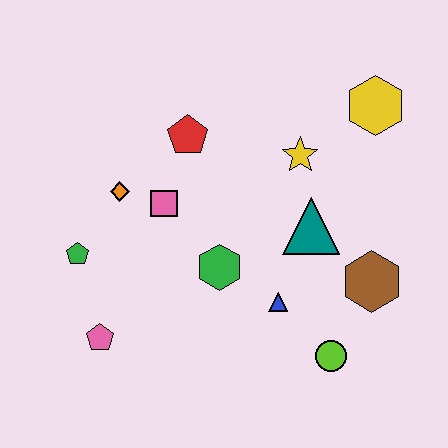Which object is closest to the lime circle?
The blue triangle is closest to the lime circle.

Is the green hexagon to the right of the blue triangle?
No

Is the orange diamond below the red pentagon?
Yes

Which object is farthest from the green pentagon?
The yellow hexagon is farthest from the green pentagon.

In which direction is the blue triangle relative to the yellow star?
The blue triangle is below the yellow star.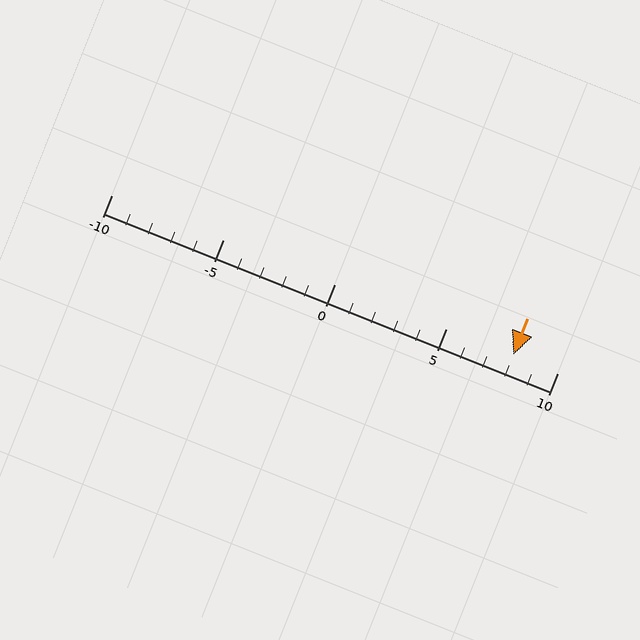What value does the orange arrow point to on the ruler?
The orange arrow points to approximately 8.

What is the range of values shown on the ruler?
The ruler shows values from -10 to 10.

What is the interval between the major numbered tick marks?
The major tick marks are spaced 5 units apart.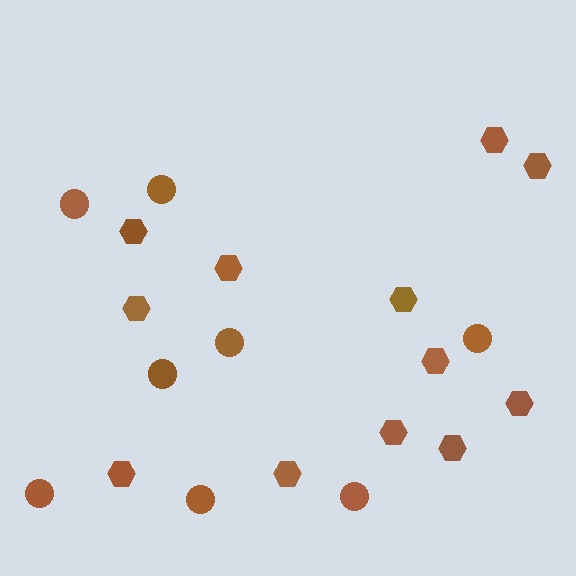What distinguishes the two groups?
There are 2 groups: one group of circles (8) and one group of hexagons (12).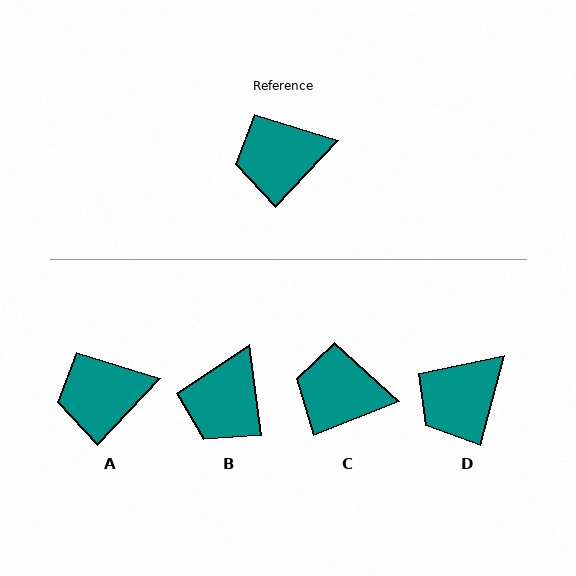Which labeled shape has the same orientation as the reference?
A.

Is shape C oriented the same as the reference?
No, it is off by about 25 degrees.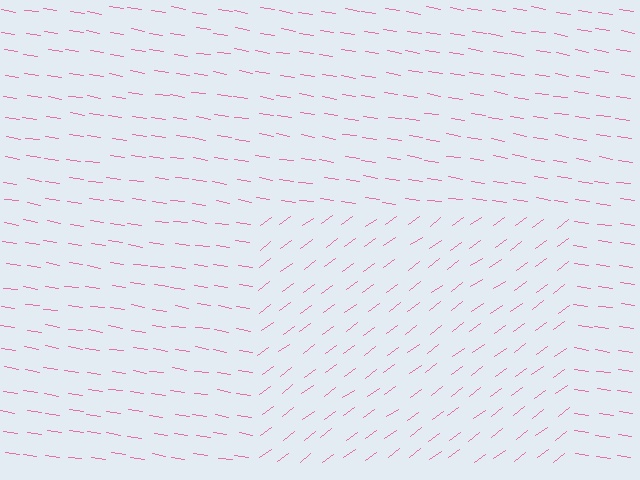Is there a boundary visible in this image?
Yes, there is a texture boundary formed by a change in line orientation.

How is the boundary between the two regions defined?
The boundary is defined purely by a change in line orientation (approximately 45 degrees difference). All lines are the same color and thickness.